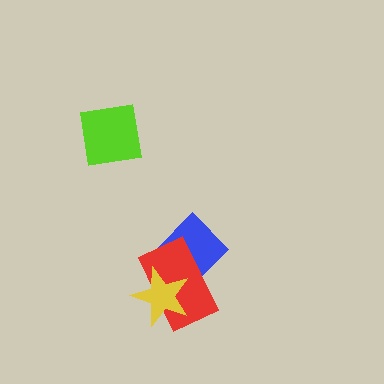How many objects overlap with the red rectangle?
2 objects overlap with the red rectangle.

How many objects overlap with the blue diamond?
2 objects overlap with the blue diamond.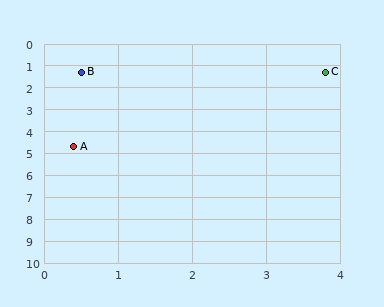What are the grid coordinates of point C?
Point C is at approximately (3.8, 1.3).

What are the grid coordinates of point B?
Point B is at approximately (0.5, 1.3).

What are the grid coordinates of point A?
Point A is at approximately (0.4, 4.7).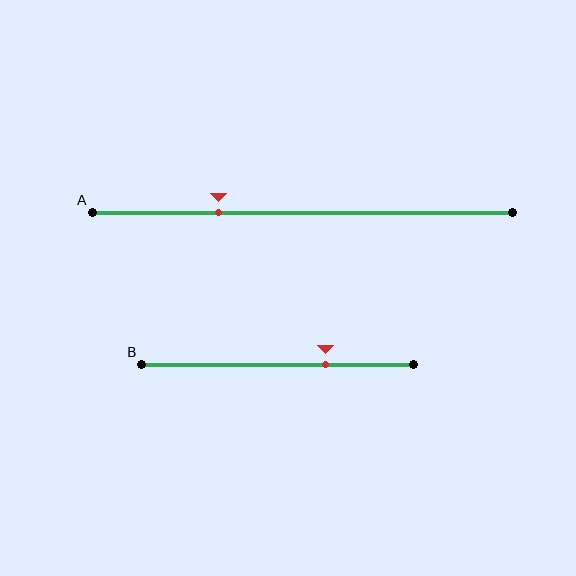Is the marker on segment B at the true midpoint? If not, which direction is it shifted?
No, the marker on segment B is shifted to the right by about 18% of the segment length.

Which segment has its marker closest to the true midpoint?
Segment B has its marker closest to the true midpoint.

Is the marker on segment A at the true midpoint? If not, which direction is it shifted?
No, the marker on segment A is shifted to the left by about 20% of the segment length.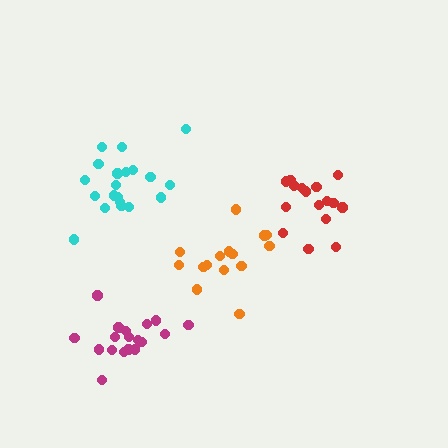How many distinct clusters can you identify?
There are 4 distinct clusters.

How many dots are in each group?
Group 1: 18 dots, Group 2: 16 dots, Group 3: 15 dots, Group 4: 20 dots (69 total).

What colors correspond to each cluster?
The clusters are colored: magenta, red, orange, cyan.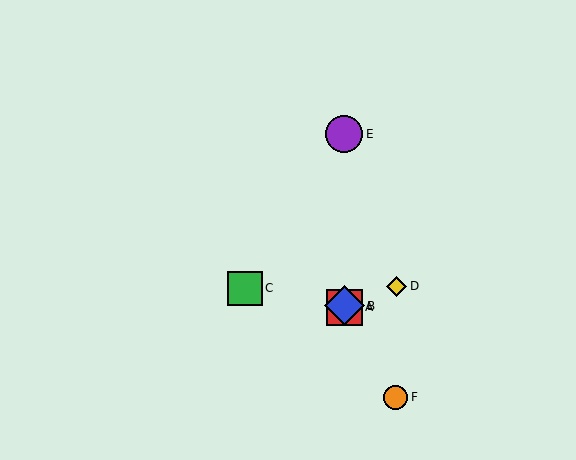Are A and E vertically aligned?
Yes, both are at x≈344.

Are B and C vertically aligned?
No, B is at x≈344 and C is at x≈245.